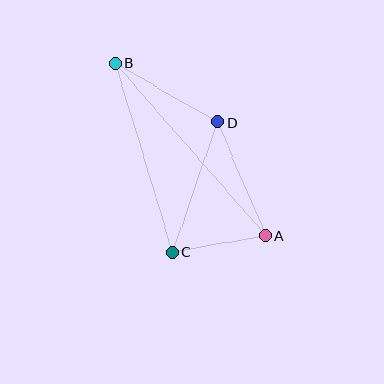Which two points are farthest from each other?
Points A and B are farthest from each other.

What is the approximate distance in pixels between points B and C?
The distance between B and C is approximately 197 pixels.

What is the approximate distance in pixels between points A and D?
The distance between A and D is approximately 124 pixels.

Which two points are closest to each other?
Points A and C are closest to each other.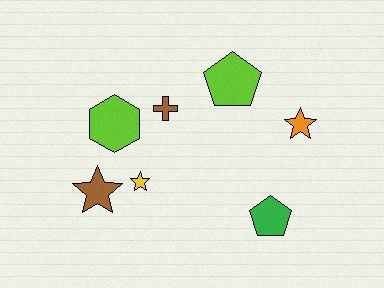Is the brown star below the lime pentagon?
Yes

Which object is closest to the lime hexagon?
The brown cross is closest to the lime hexagon.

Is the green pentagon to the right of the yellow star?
Yes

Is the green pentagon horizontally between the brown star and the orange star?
Yes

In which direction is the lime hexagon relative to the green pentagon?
The lime hexagon is to the left of the green pentagon.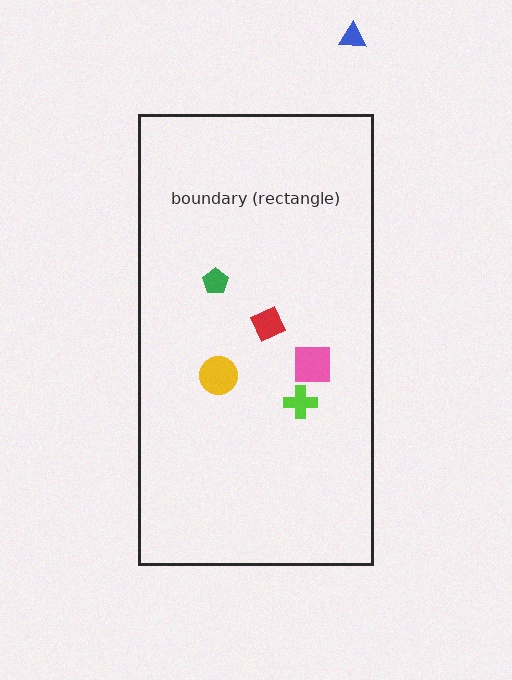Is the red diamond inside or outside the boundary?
Inside.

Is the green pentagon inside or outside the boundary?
Inside.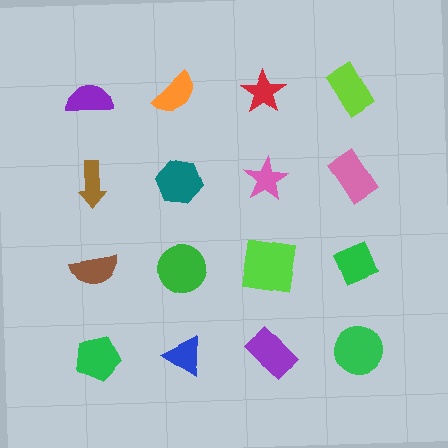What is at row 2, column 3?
A pink star.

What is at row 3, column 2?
A green circle.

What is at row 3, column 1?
A brown semicircle.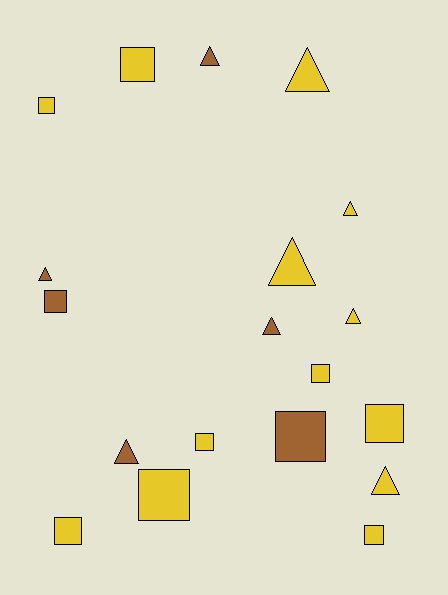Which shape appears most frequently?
Square, with 10 objects.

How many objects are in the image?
There are 19 objects.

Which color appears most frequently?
Yellow, with 13 objects.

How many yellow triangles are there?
There are 5 yellow triangles.